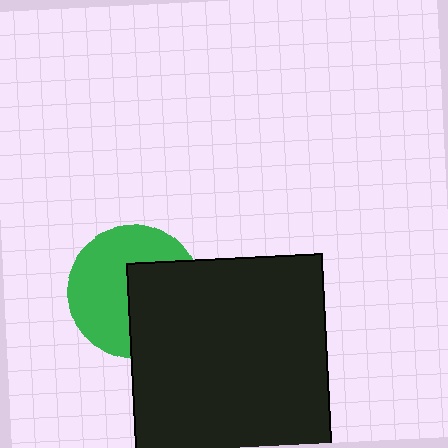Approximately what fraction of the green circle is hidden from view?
Roughly 44% of the green circle is hidden behind the black square.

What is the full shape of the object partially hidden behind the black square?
The partially hidden object is a green circle.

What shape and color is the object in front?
The object in front is a black square.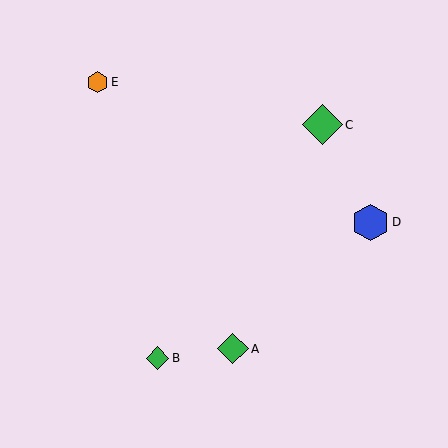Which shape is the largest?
The green diamond (labeled C) is the largest.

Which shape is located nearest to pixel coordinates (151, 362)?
The green diamond (labeled B) at (157, 358) is nearest to that location.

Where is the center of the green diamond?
The center of the green diamond is at (322, 125).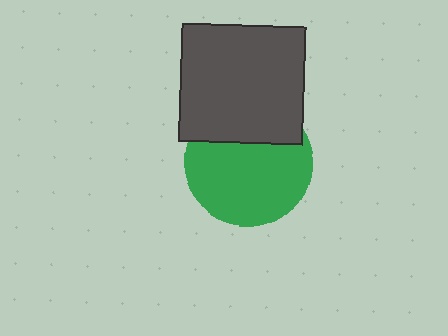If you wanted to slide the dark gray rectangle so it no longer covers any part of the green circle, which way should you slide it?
Slide it up — that is the most direct way to separate the two shapes.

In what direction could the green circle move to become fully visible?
The green circle could move down. That would shift it out from behind the dark gray rectangle entirely.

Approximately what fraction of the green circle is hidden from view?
Roughly 32% of the green circle is hidden behind the dark gray rectangle.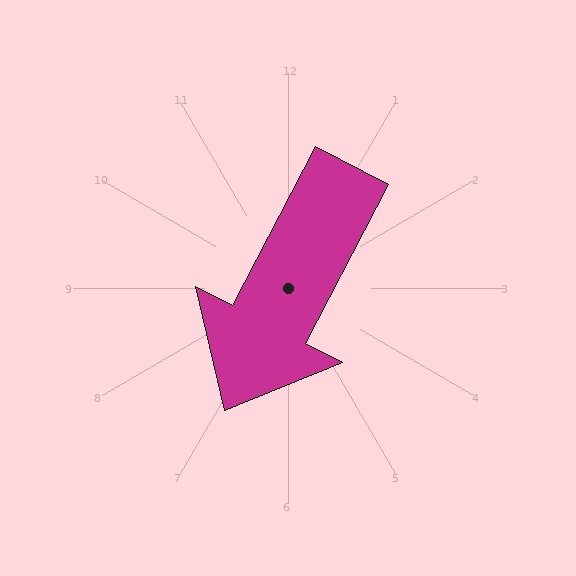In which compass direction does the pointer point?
Southwest.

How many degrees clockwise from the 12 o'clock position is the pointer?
Approximately 208 degrees.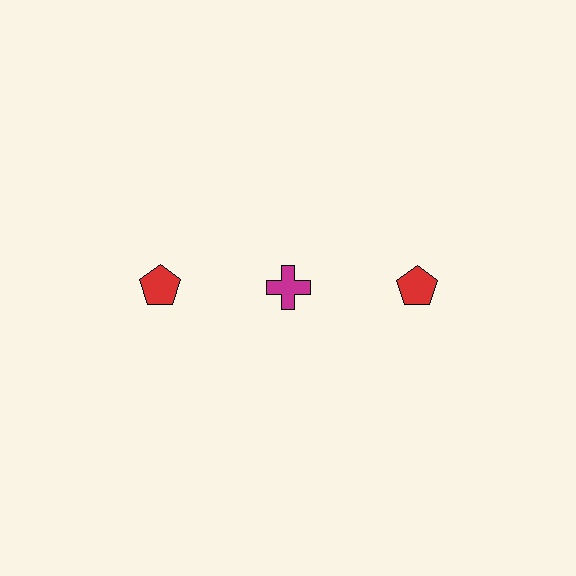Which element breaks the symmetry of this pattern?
The magenta cross in the top row, second from left column breaks the symmetry. All other shapes are red pentagons.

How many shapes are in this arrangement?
There are 3 shapes arranged in a grid pattern.